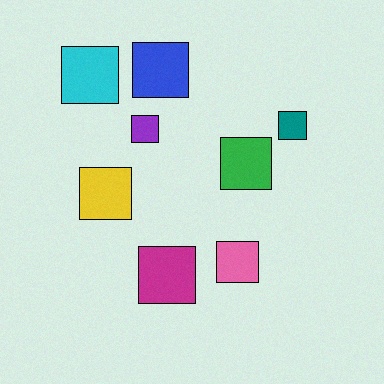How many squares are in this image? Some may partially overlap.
There are 8 squares.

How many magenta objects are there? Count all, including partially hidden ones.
There is 1 magenta object.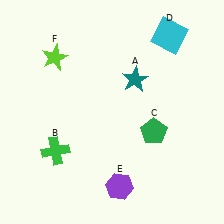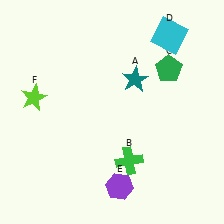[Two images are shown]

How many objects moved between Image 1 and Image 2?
3 objects moved between the two images.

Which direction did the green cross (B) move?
The green cross (B) moved right.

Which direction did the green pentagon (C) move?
The green pentagon (C) moved up.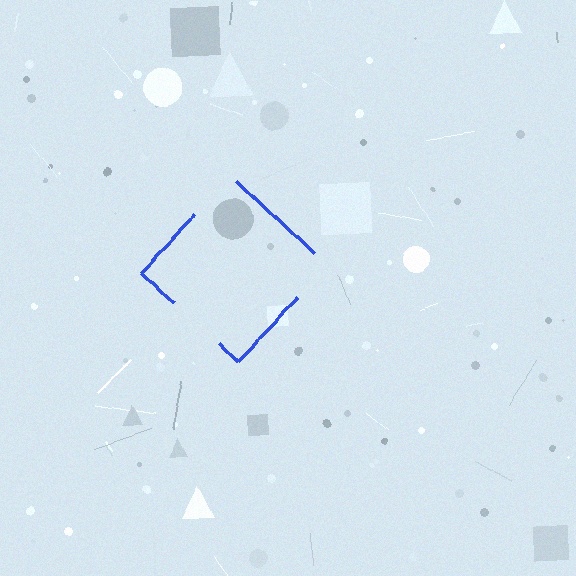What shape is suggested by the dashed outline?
The dashed outline suggests a diamond.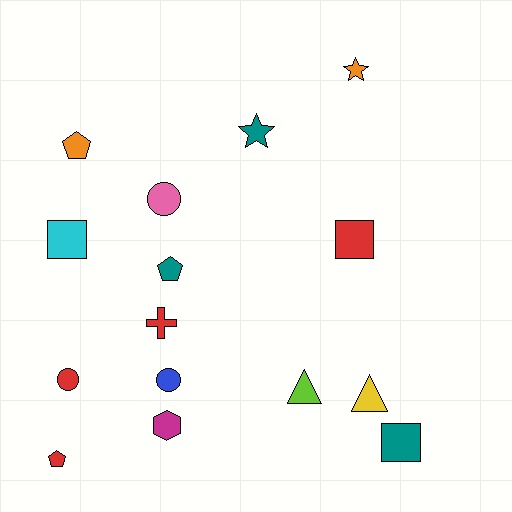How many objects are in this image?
There are 15 objects.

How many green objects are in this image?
There are no green objects.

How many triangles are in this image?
There are 2 triangles.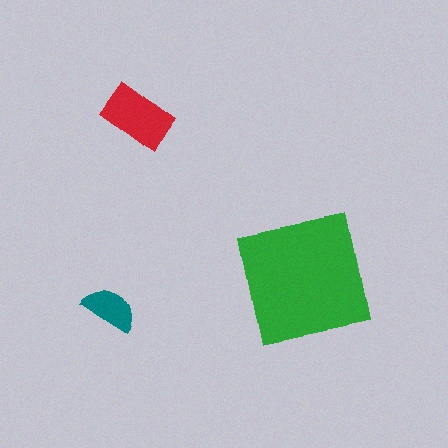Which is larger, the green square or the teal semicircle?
The green square.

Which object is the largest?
The green square.